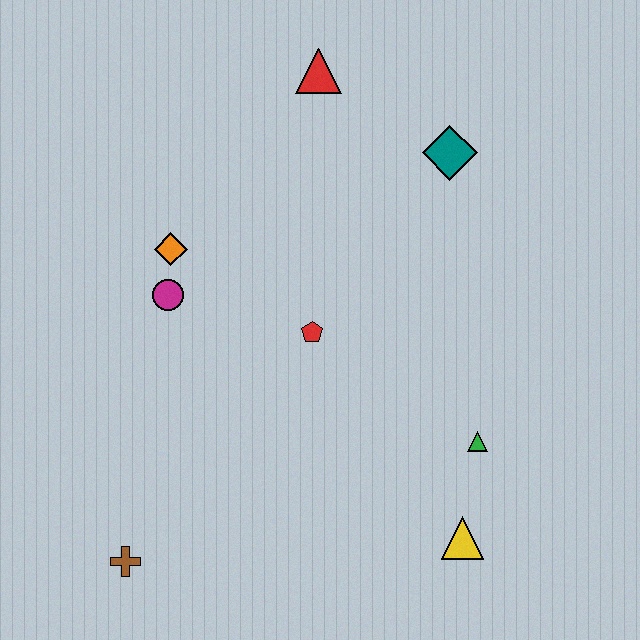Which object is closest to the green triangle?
The yellow triangle is closest to the green triangle.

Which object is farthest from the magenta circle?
The yellow triangle is farthest from the magenta circle.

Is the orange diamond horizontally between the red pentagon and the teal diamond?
No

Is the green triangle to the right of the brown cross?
Yes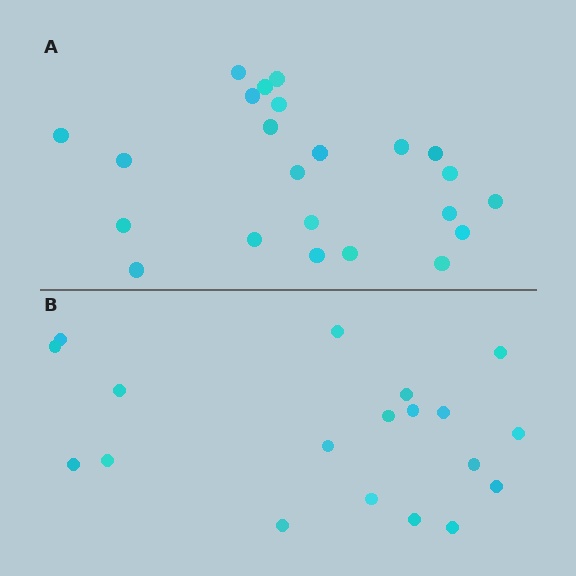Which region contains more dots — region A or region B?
Region A (the top region) has more dots.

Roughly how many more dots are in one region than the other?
Region A has about 4 more dots than region B.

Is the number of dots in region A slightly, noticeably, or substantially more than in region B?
Region A has only slightly more — the two regions are fairly close. The ratio is roughly 1.2 to 1.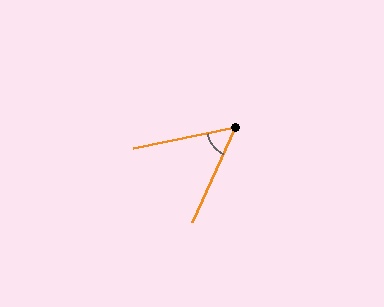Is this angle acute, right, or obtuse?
It is acute.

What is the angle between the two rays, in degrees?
Approximately 54 degrees.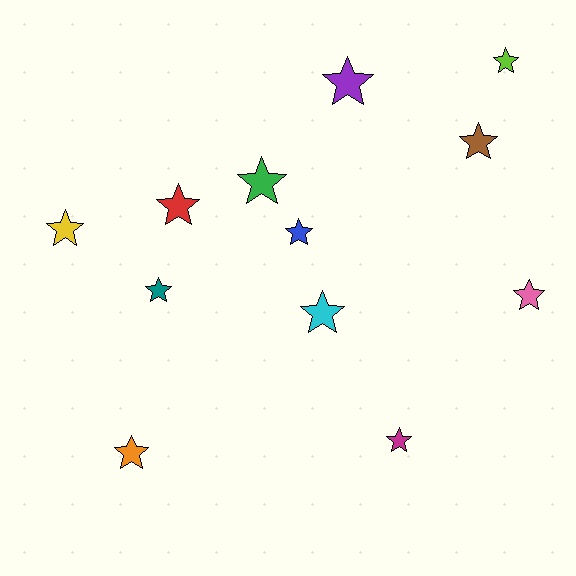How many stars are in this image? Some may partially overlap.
There are 12 stars.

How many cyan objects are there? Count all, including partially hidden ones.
There is 1 cyan object.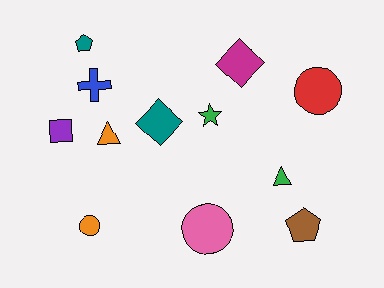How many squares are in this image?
There is 1 square.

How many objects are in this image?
There are 12 objects.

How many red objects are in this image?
There is 1 red object.